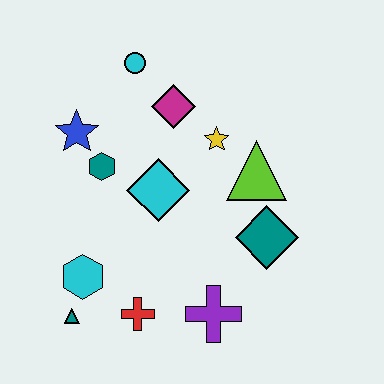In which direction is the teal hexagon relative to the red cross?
The teal hexagon is above the red cross.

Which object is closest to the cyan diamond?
The teal hexagon is closest to the cyan diamond.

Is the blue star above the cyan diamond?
Yes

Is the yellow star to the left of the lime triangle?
Yes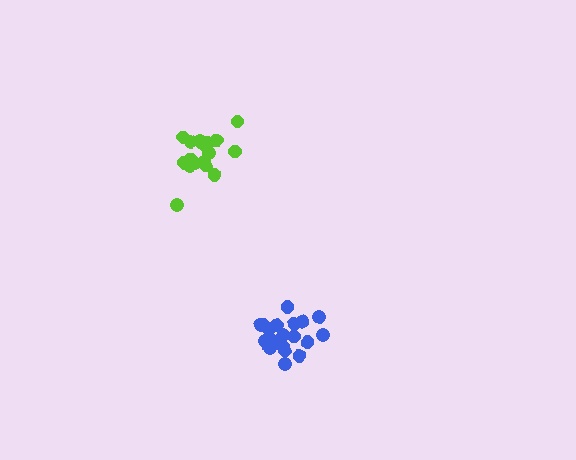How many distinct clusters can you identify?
There are 2 distinct clusters.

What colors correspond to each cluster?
The clusters are colored: lime, blue.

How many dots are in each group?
Group 1: 19 dots, Group 2: 20 dots (39 total).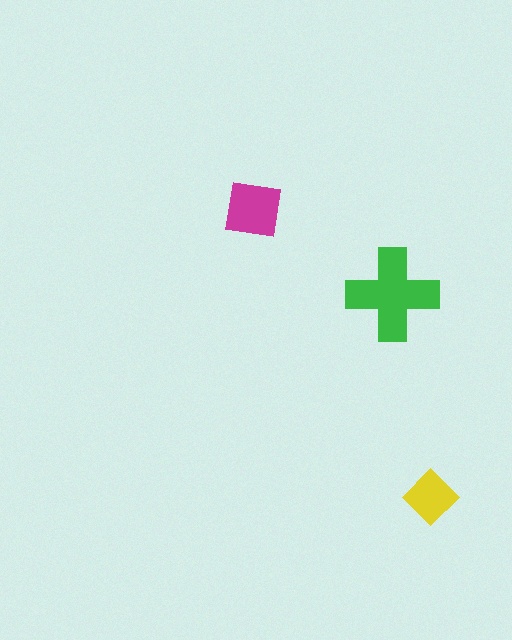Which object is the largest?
The green cross.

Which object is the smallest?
The yellow diamond.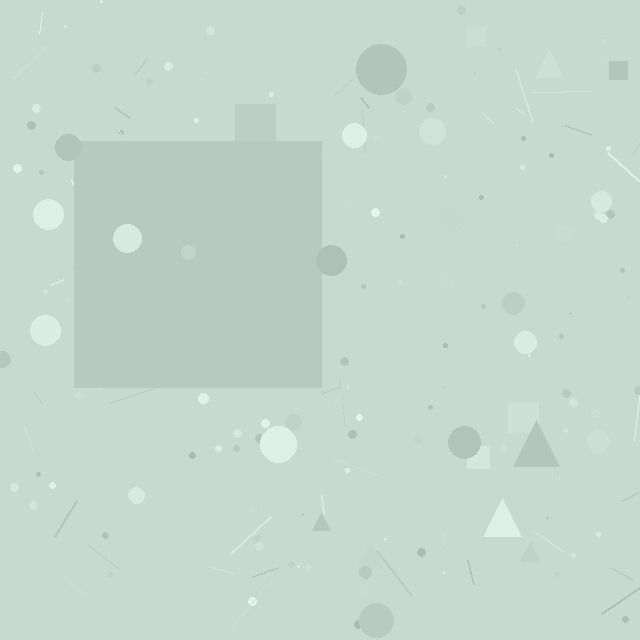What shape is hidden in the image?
A square is hidden in the image.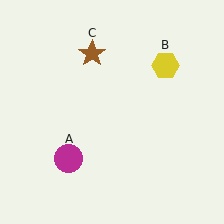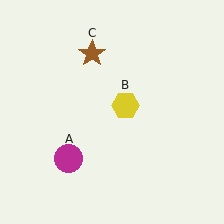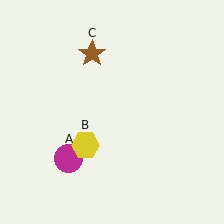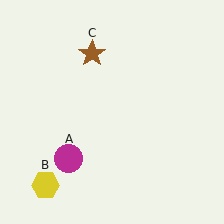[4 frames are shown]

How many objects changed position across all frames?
1 object changed position: yellow hexagon (object B).